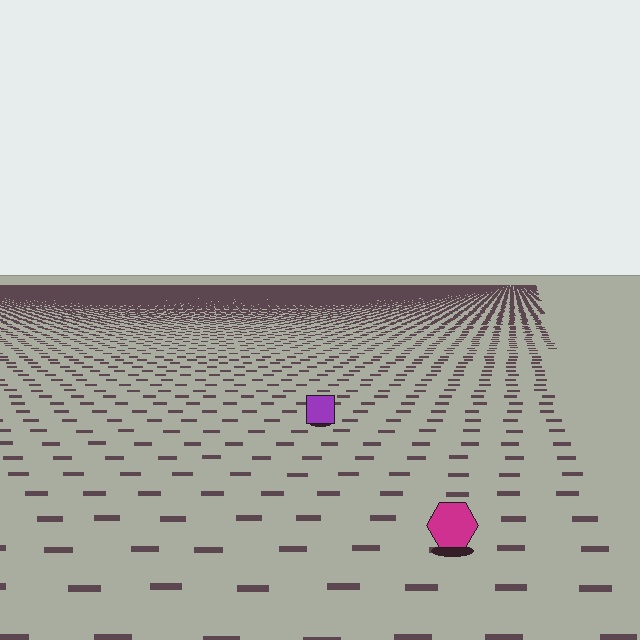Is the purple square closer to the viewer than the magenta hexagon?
No. The magenta hexagon is closer — you can tell from the texture gradient: the ground texture is coarser near it.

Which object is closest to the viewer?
The magenta hexagon is closest. The texture marks near it are larger and more spread out.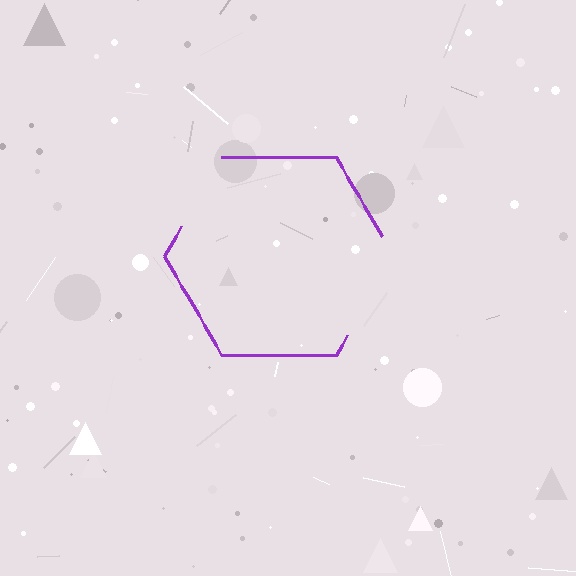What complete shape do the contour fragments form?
The contour fragments form a hexagon.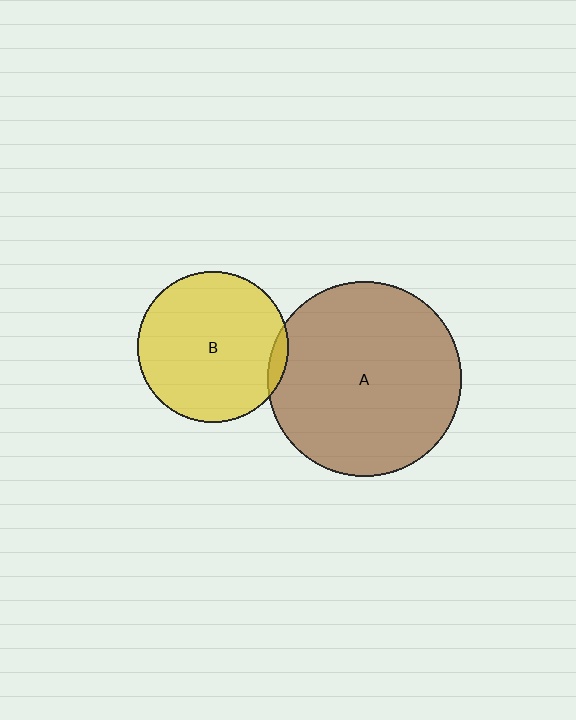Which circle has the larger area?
Circle A (brown).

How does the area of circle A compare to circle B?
Approximately 1.7 times.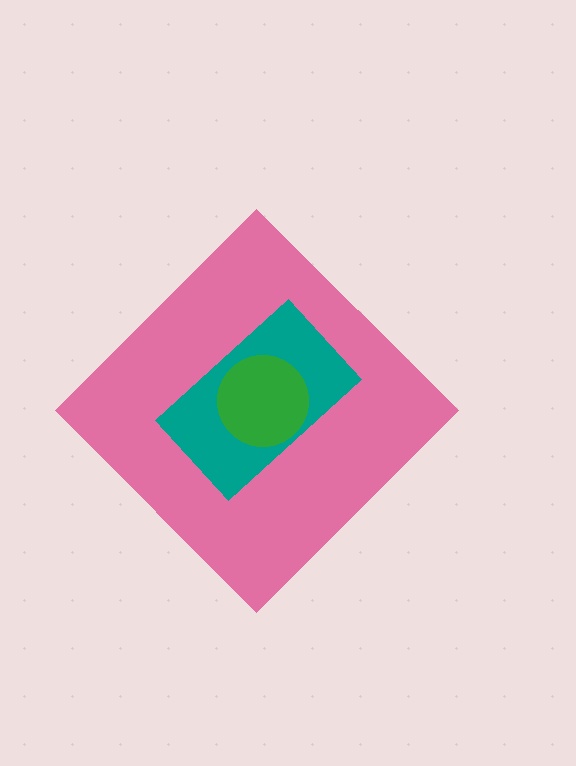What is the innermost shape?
The green circle.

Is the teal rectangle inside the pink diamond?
Yes.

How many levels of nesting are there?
3.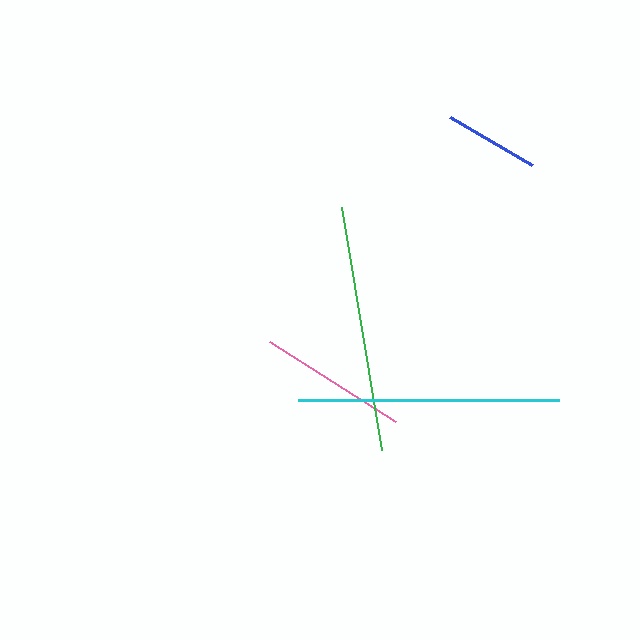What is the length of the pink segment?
The pink segment is approximately 149 pixels long.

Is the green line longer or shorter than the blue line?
The green line is longer than the blue line.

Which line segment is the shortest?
The blue line is the shortest at approximately 95 pixels.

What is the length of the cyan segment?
The cyan segment is approximately 261 pixels long.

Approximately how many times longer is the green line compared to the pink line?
The green line is approximately 1.7 times the length of the pink line.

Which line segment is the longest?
The cyan line is the longest at approximately 261 pixels.